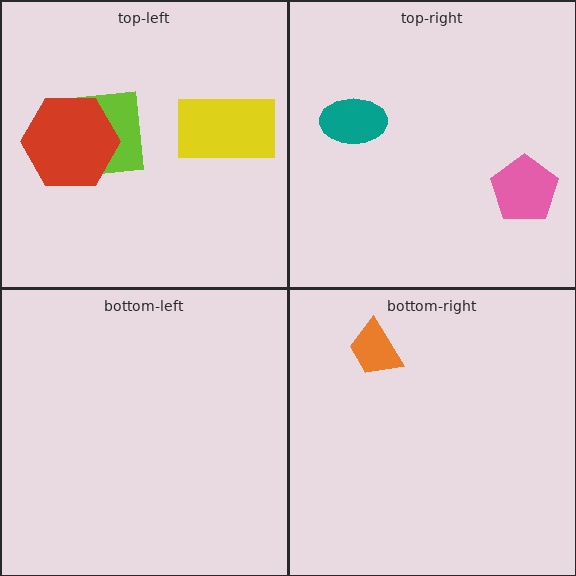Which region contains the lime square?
The top-left region.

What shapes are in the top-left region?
The lime square, the red hexagon, the yellow rectangle.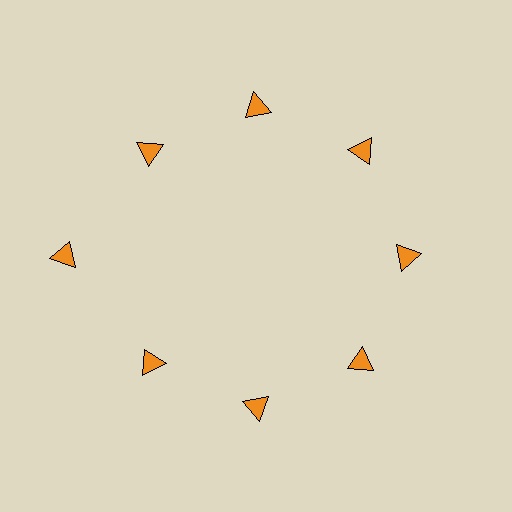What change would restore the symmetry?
The symmetry would be restored by moving it inward, back onto the ring so that all 8 triangles sit at equal angles and equal distance from the center.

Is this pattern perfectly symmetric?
No. The 8 orange triangles are arranged in a ring, but one element near the 9 o'clock position is pushed outward from the center, breaking the 8-fold rotational symmetry.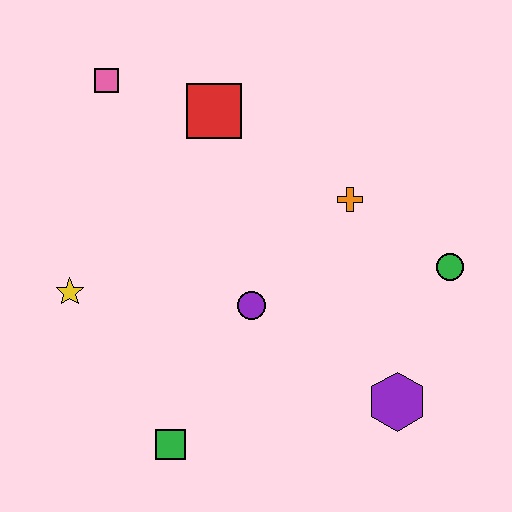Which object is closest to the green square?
The purple circle is closest to the green square.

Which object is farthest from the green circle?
The pink square is farthest from the green circle.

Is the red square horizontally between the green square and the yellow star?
No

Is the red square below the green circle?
No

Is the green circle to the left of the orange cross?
No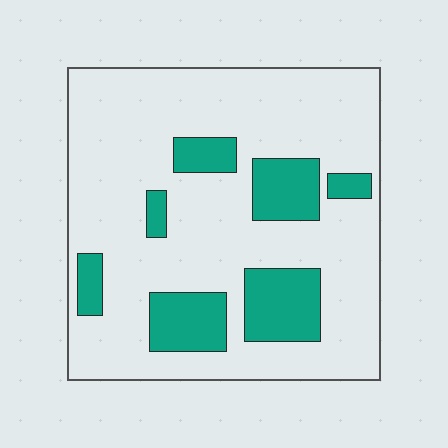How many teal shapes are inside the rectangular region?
7.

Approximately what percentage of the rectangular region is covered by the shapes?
Approximately 20%.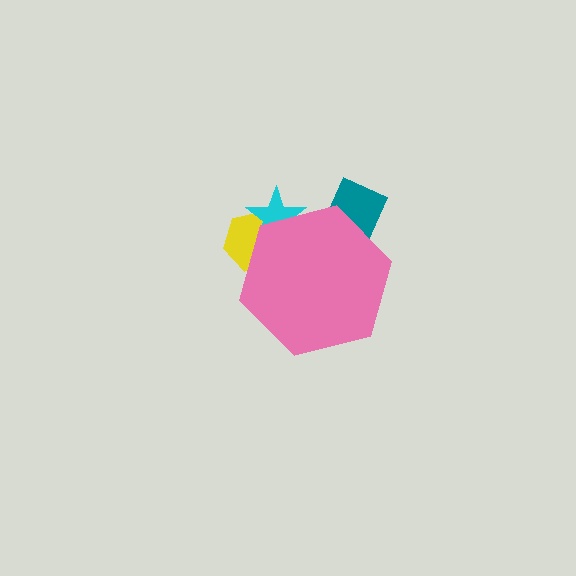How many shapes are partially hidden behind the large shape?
3 shapes are partially hidden.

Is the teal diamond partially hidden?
Yes, the teal diamond is partially hidden behind the pink hexagon.